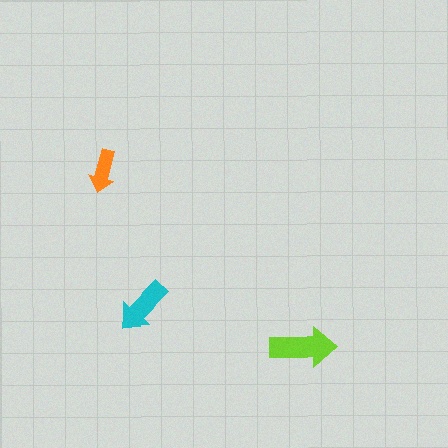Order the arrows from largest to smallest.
the lime one, the cyan one, the orange one.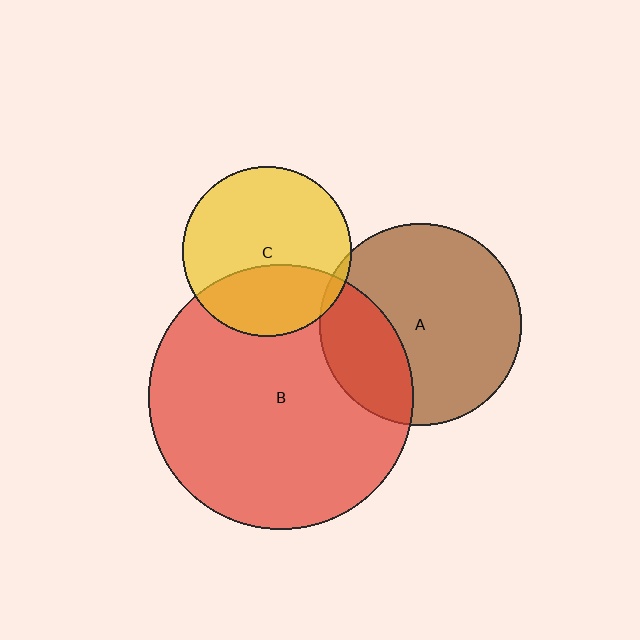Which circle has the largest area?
Circle B (red).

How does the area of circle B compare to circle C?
Approximately 2.4 times.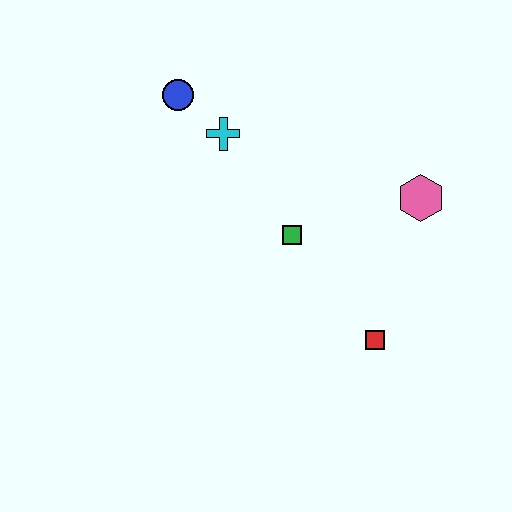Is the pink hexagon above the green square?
Yes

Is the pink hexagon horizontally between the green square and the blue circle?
No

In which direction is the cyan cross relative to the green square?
The cyan cross is above the green square.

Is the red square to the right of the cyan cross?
Yes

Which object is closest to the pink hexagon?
The green square is closest to the pink hexagon.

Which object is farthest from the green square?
The blue circle is farthest from the green square.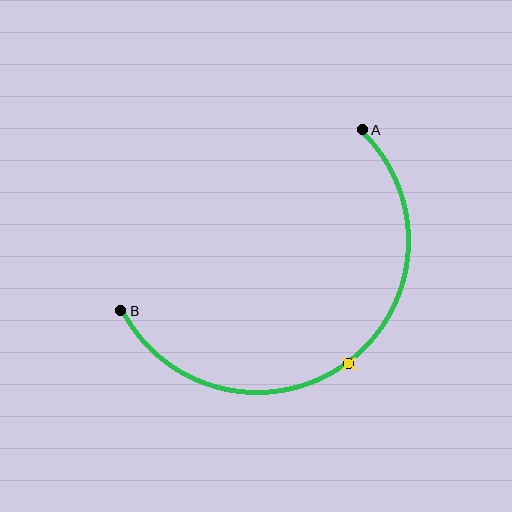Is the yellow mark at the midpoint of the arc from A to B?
Yes. The yellow mark lies on the arc at equal arc-length from both A and B — it is the arc midpoint.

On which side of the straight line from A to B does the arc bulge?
The arc bulges below and to the right of the straight line connecting A and B.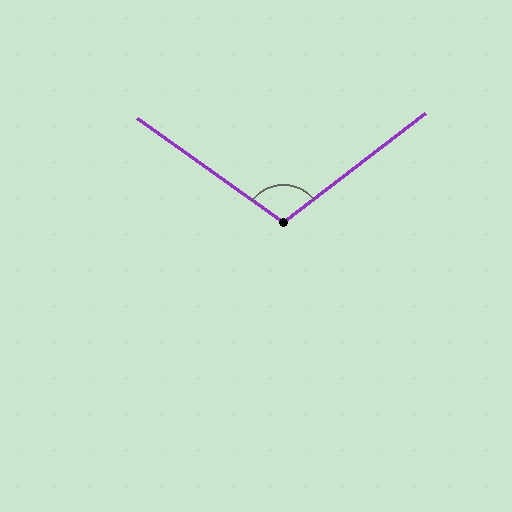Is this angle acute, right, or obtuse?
It is obtuse.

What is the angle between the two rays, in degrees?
Approximately 107 degrees.